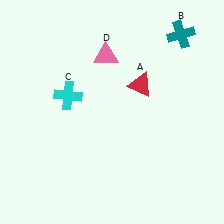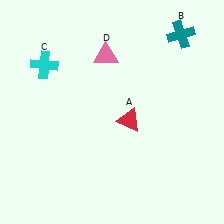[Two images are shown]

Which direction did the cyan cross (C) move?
The cyan cross (C) moved up.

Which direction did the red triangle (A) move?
The red triangle (A) moved down.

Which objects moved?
The objects that moved are: the red triangle (A), the cyan cross (C).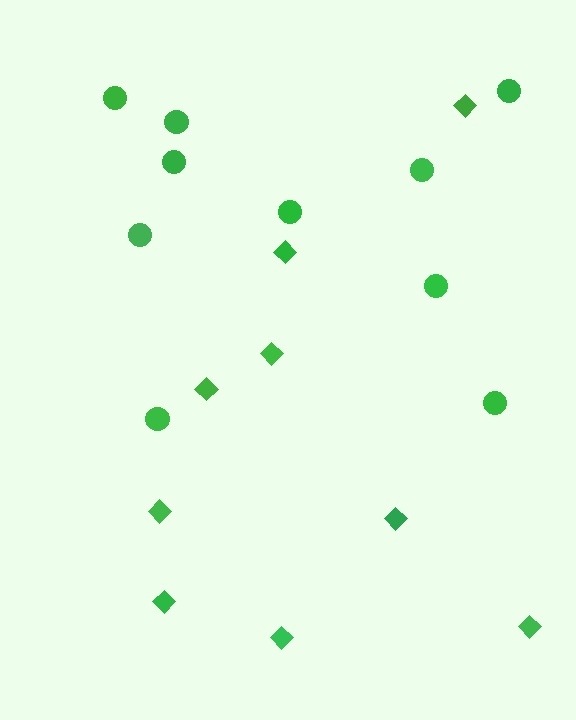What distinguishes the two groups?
There are 2 groups: one group of diamonds (9) and one group of circles (10).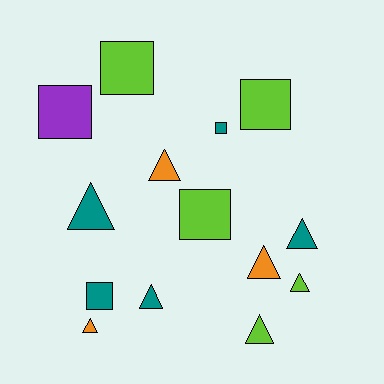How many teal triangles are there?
There are 3 teal triangles.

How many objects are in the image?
There are 14 objects.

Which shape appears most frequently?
Triangle, with 8 objects.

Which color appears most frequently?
Teal, with 5 objects.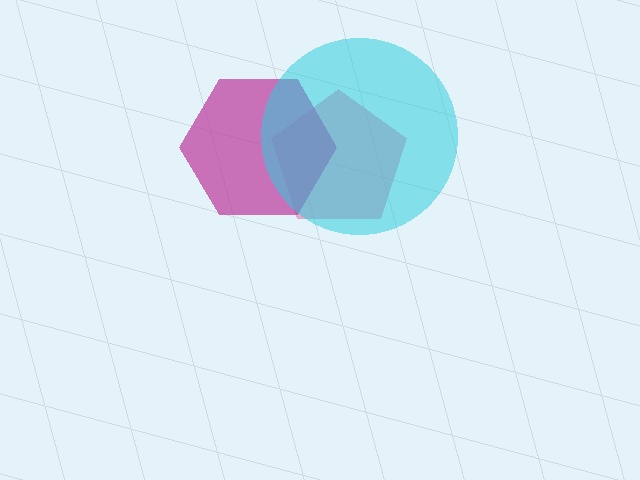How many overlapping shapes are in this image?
There are 3 overlapping shapes in the image.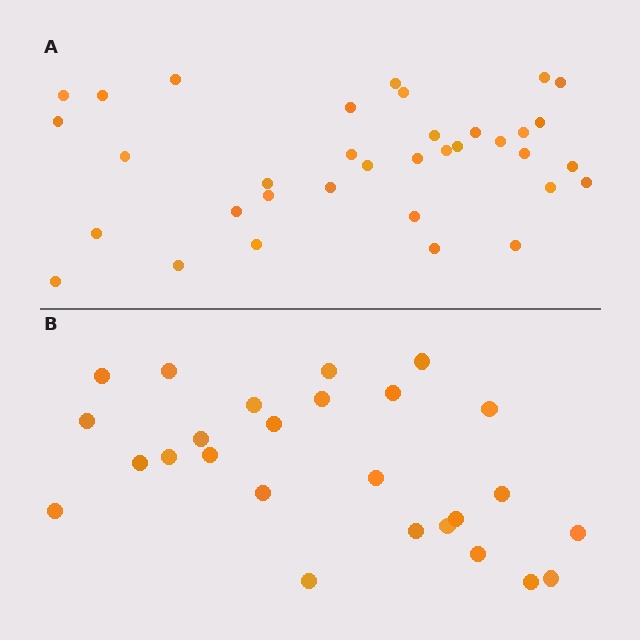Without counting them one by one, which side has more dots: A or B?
Region A (the top region) has more dots.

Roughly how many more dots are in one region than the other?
Region A has roughly 8 or so more dots than region B.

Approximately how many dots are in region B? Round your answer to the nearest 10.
About 30 dots. (The exact count is 26, which rounds to 30.)